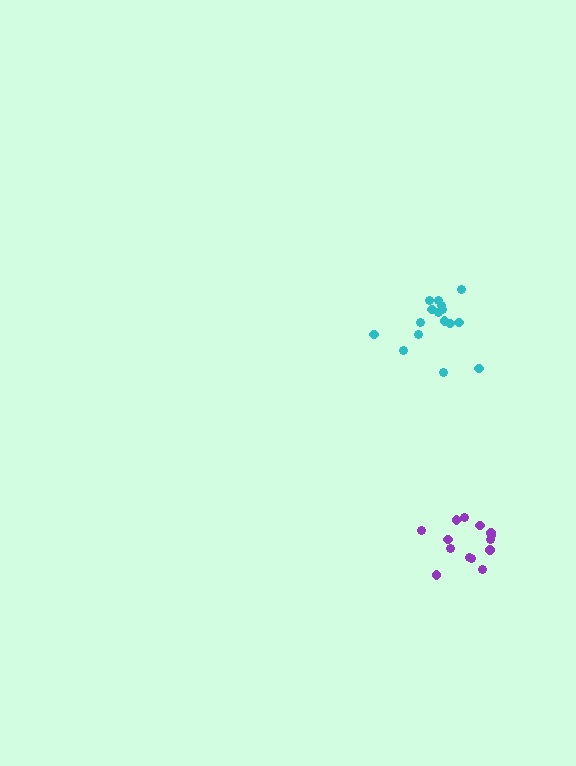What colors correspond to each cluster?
The clusters are colored: purple, cyan.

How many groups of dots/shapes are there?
There are 2 groups.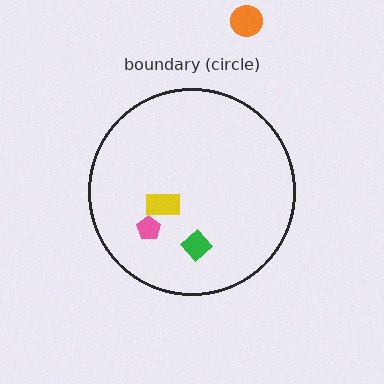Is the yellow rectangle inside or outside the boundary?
Inside.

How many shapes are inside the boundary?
3 inside, 1 outside.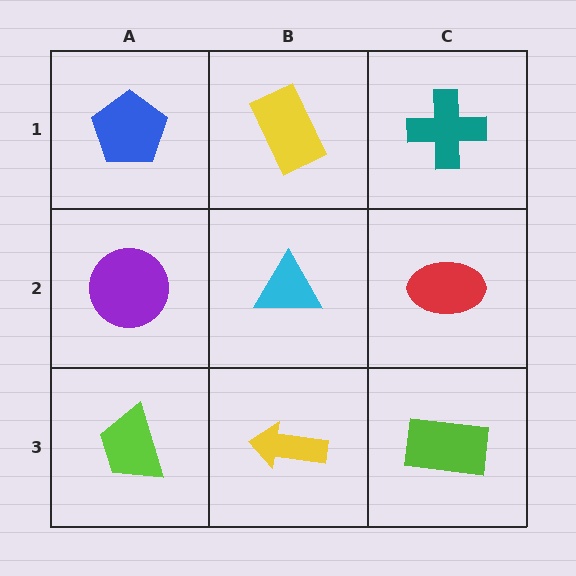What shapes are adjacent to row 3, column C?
A red ellipse (row 2, column C), a yellow arrow (row 3, column B).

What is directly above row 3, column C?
A red ellipse.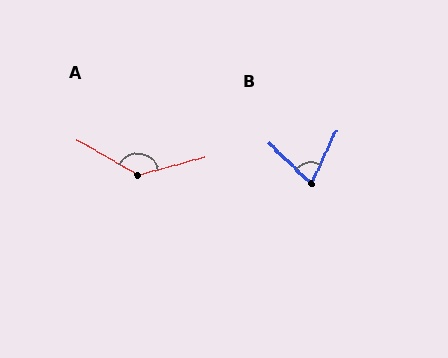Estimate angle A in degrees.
Approximately 136 degrees.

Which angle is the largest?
A, at approximately 136 degrees.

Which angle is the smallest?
B, at approximately 72 degrees.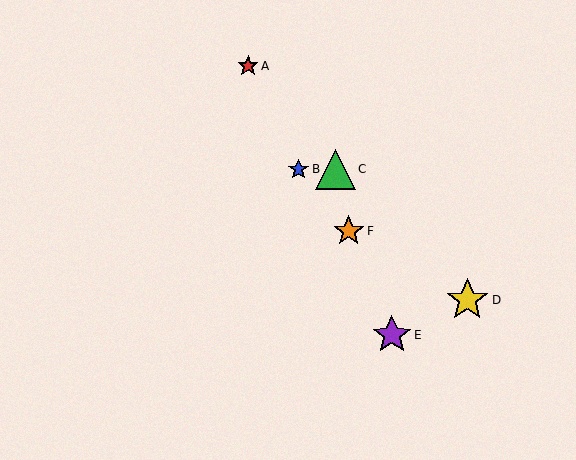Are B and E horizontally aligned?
No, B is at y≈169 and E is at y≈335.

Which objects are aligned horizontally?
Objects B, C are aligned horizontally.